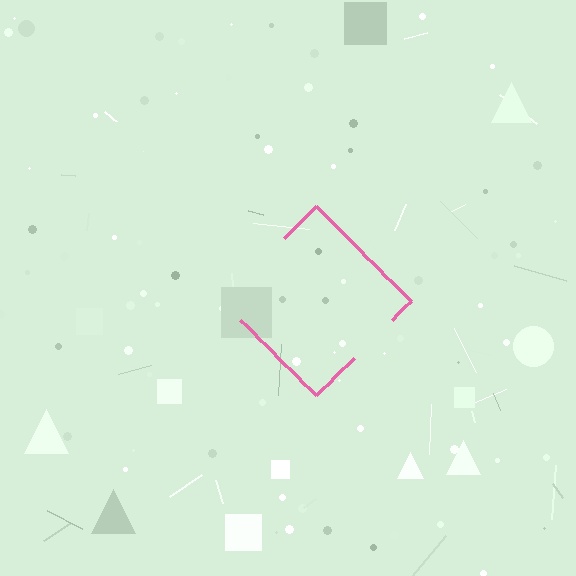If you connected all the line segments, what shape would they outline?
They would outline a diamond.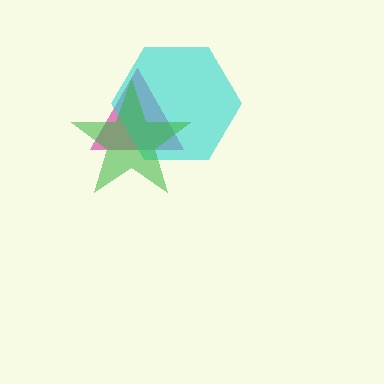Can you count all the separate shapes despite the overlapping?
Yes, there are 3 separate shapes.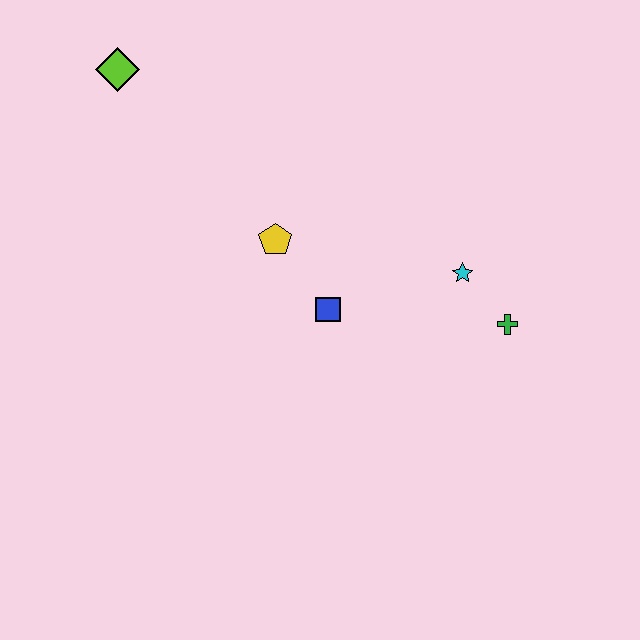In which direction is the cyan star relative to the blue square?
The cyan star is to the right of the blue square.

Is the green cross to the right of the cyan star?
Yes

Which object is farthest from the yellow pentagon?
The green cross is farthest from the yellow pentagon.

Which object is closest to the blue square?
The yellow pentagon is closest to the blue square.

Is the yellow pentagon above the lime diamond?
No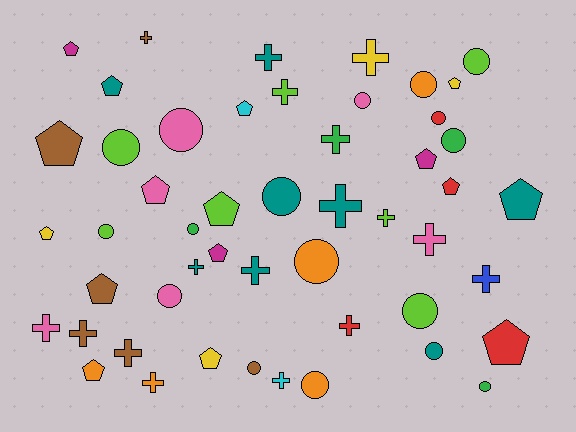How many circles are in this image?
There are 17 circles.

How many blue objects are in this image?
There is 1 blue object.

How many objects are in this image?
There are 50 objects.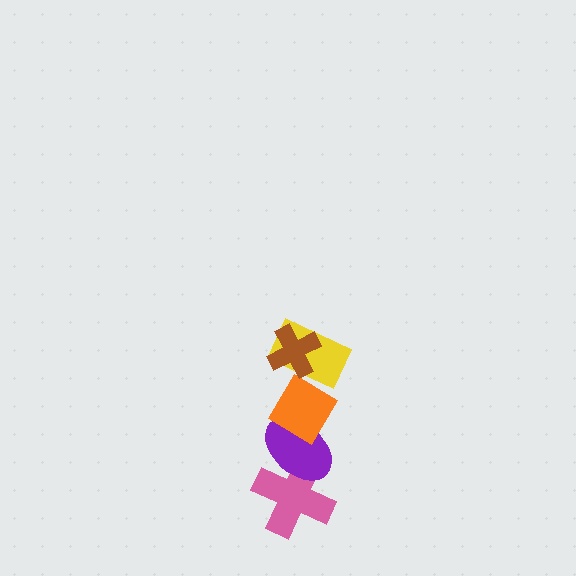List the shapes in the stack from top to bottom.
From top to bottom: the brown cross, the yellow rectangle, the orange diamond, the purple ellipse, the pink cross.